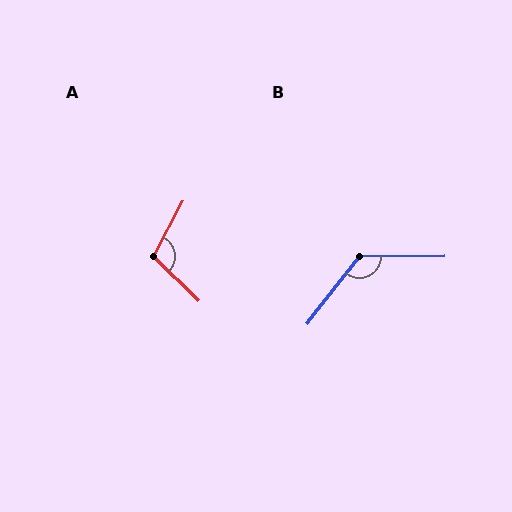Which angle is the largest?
B, at approximately 128 degrees.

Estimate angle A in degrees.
Approximately 106 degrees.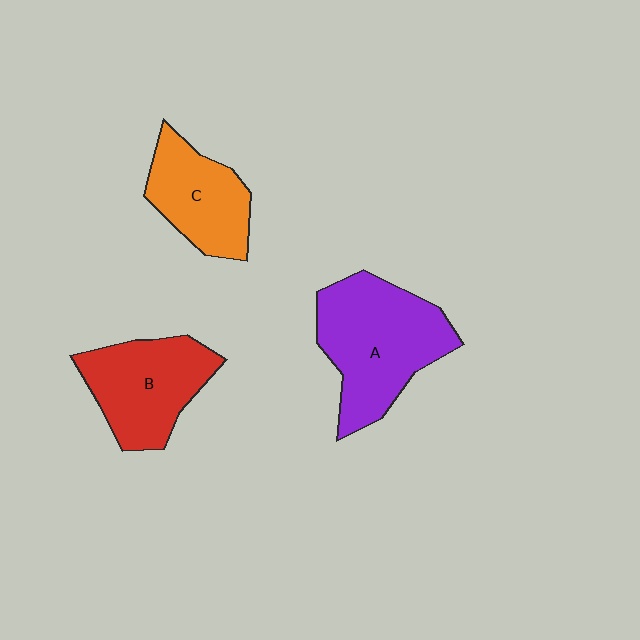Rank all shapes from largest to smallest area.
From largest to smallest: A (purple), B (red), C (orange).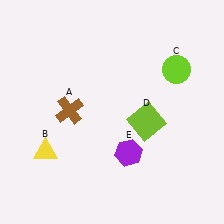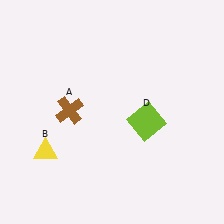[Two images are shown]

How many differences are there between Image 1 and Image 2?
There are 2 differences between the two images.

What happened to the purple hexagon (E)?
The purple hexagon (E) was removed in Image 2. It was in the bottom-right area of Image 1.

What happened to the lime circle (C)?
The lime circle (C) was removed in Image 2. It was in the top-right area of Image 1.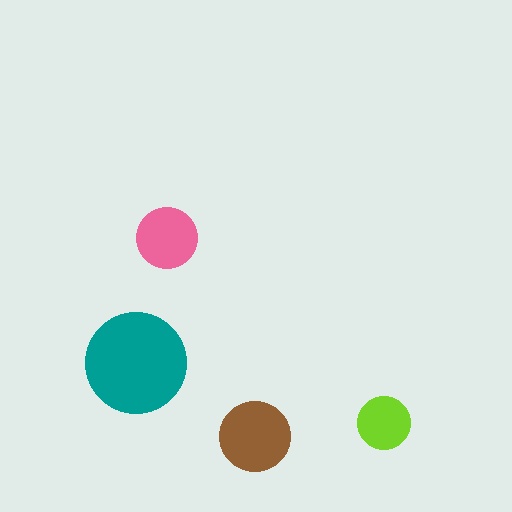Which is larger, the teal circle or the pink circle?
The teal one.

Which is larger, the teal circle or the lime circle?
The teal one.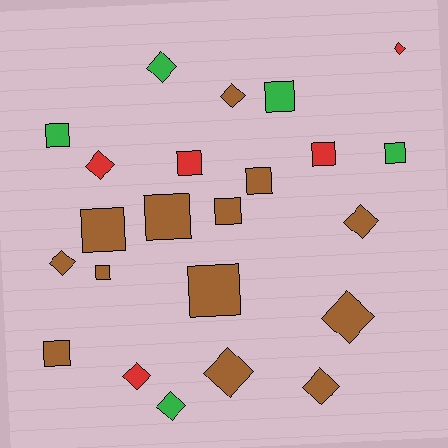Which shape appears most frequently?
Square, with 12 objects.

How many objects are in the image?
There are 23 objects.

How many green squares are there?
There are 3 green squares.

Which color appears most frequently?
Brown, with 13 objects.